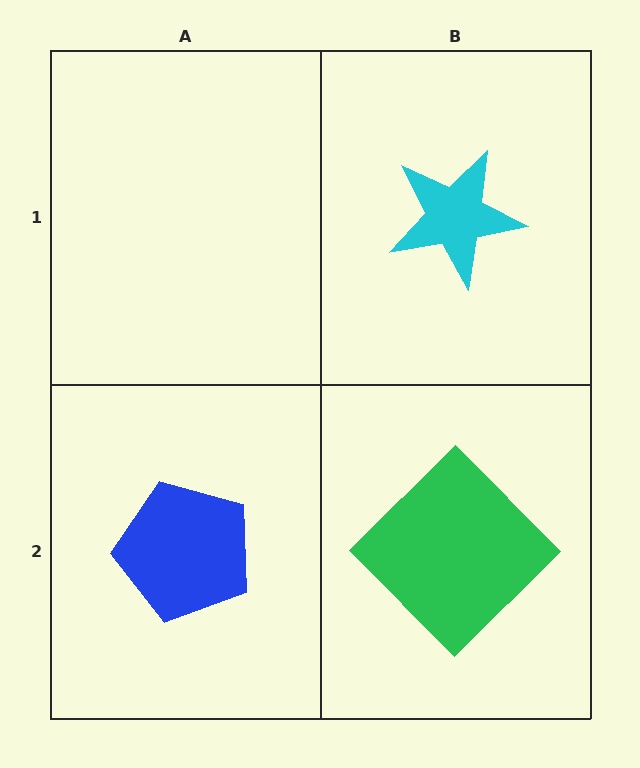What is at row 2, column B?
A green diamond.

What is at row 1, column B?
A cyan star.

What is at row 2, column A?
A blue pentagon.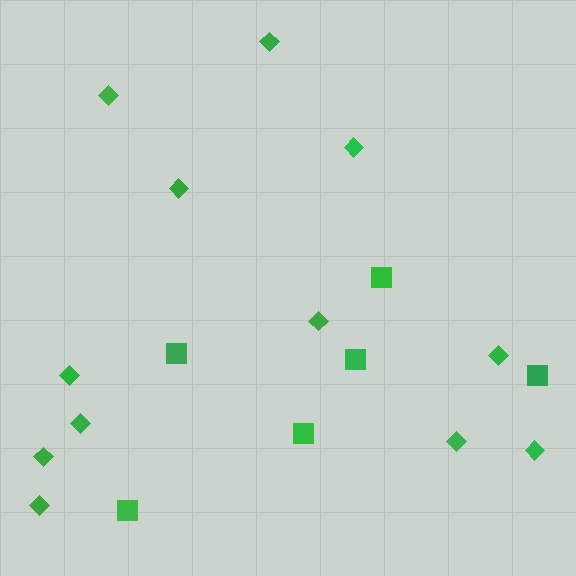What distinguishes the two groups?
There are 2 groups: one group of diamonds (12) and one group of squares (6).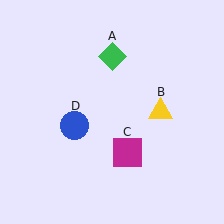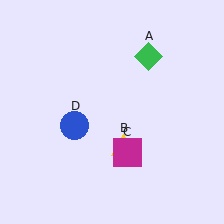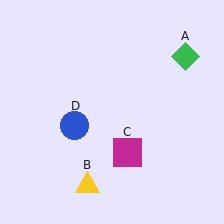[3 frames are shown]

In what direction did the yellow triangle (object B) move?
The yellow triangle (object B) moved down and to the left.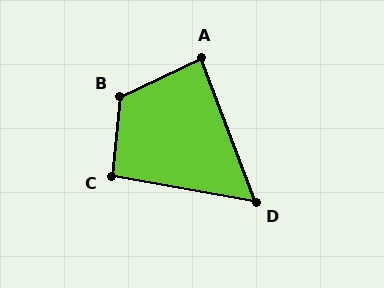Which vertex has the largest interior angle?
B, at approximately 121 degrees.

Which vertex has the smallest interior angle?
D, at approximately 59 degrees.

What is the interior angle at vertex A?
Approximately 86 degrees (approximately right).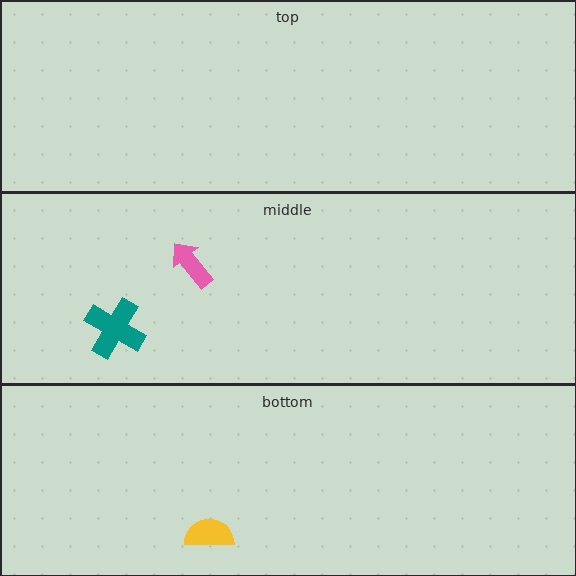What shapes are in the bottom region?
The yellow semicircle.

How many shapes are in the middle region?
2.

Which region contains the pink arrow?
The middle region.